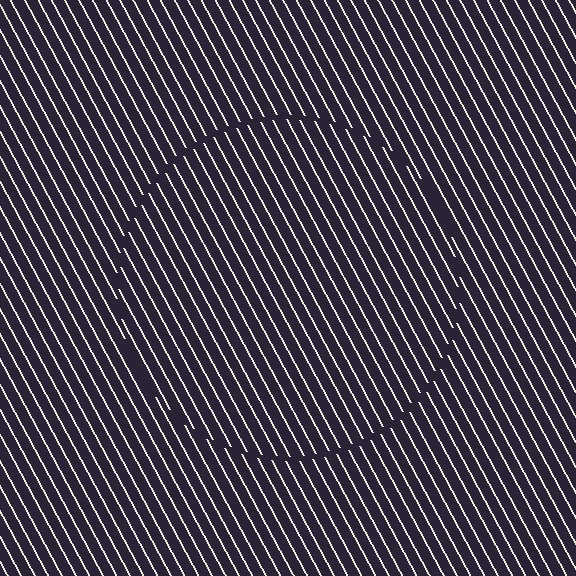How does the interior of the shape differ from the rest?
The interior of the shape contains the same grating, shifted by half a period — the contour is defined by the phase discontinuity where line-ends from the inner and outer gratings abut.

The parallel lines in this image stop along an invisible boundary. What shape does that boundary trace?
An illusory circle. The interior of the shape contains the same grating, shifted by half a period — the contour is defined by the phase discontinuity where line-ends from the inner and outer gratings abut.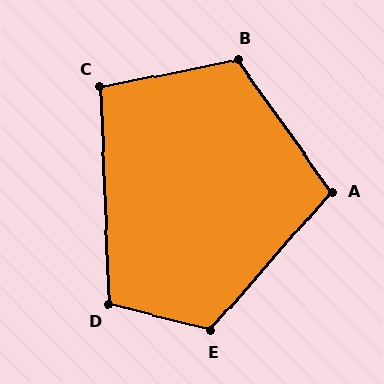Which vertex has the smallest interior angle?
C, at approximately 99 degrees.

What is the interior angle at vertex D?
Approximately 107 degrees (obtuse).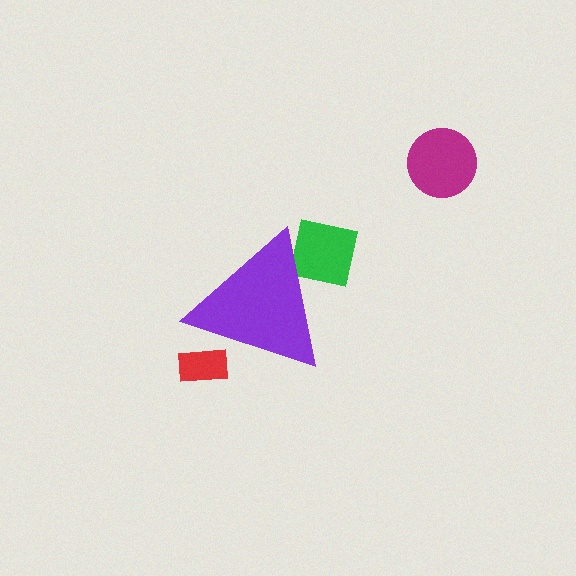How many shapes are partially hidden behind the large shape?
2 shapes are partially hidden.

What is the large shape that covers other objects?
A purple triangle.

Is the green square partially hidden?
Yes, the green square is partially hidden behind the purple triangle.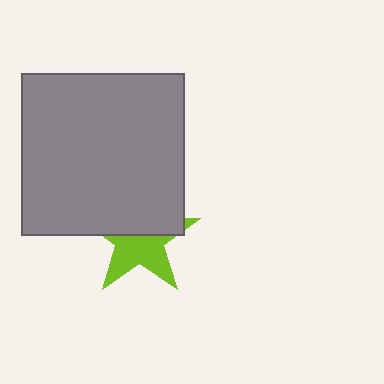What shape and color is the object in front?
The object in front is a gray square.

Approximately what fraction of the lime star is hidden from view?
Roughly 49% of the lime star is hidden behind the gray square.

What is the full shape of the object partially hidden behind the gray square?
The partially hidden object is a lime star.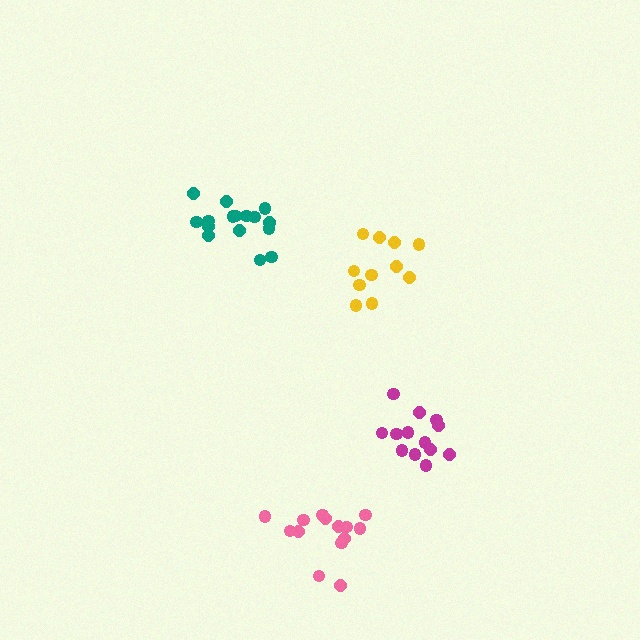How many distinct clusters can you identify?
There are 4 distinct clusters.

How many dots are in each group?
Group 1: 11 dots, Group 2: 16 dots, Group 3: 14 dots, Group 4: 13 dots (54 total).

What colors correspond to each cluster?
The clusters are colored: yellow, teal, pink, magenta.